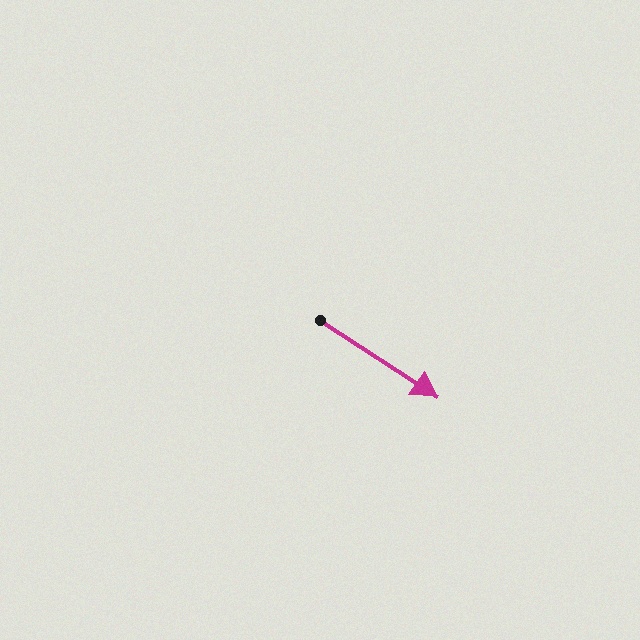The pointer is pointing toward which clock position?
Roughly 4 o'clock.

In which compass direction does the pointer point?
Southeast.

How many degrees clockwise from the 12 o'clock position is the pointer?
Approximately 123 degrees.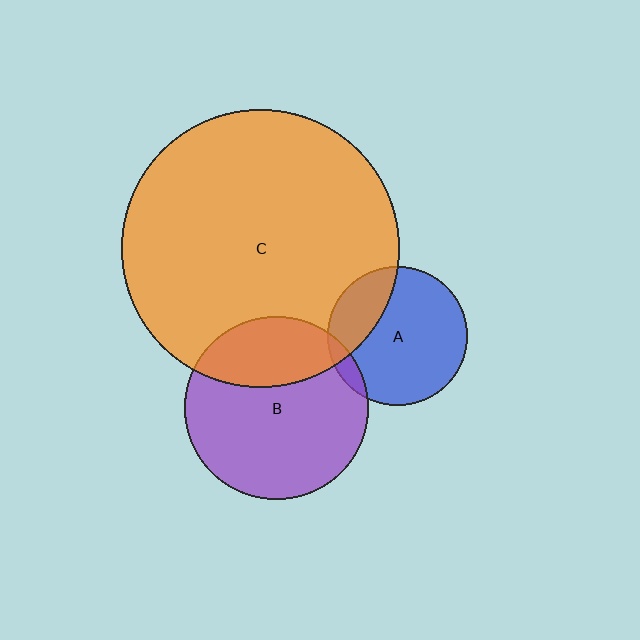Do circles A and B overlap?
Yes.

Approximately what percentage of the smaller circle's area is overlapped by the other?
Approximately 5%.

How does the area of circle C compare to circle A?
Approximately 4.0 times.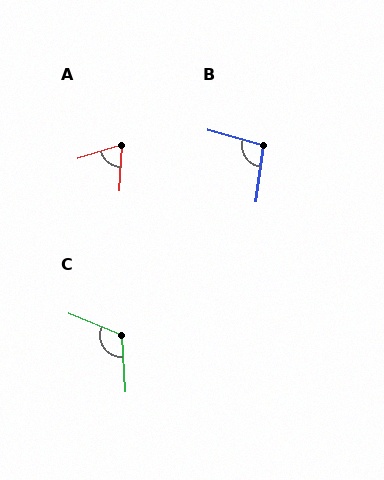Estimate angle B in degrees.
Approximately 98 degrees.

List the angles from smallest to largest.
A (70°), B (98°), C (116°).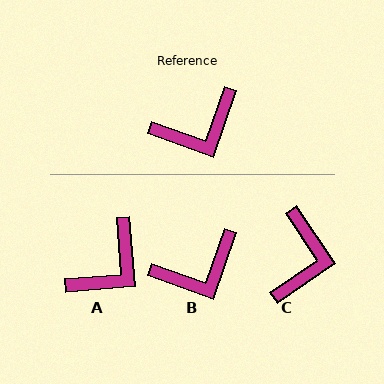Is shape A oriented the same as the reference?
No, it is off by about 24 degrees.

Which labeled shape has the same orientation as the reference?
B.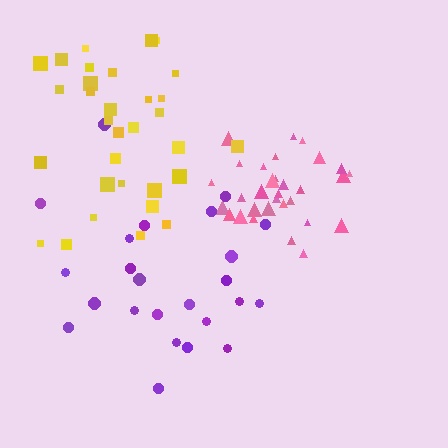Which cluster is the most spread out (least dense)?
Purple.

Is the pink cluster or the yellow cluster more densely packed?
Pink.